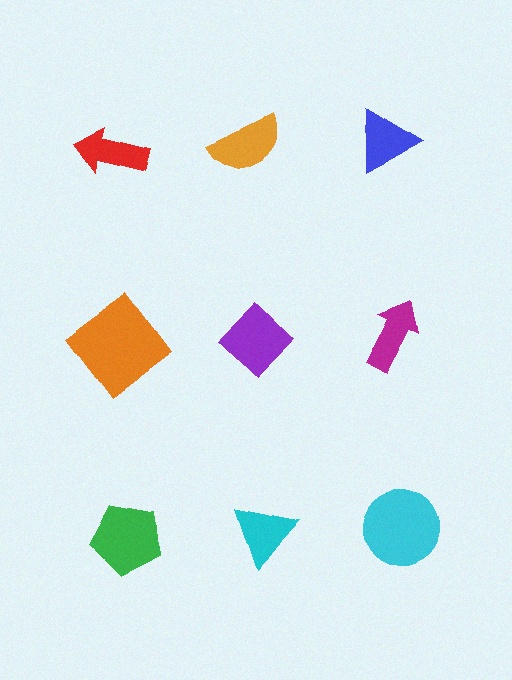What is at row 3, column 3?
A cyan circle.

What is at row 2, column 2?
A purple diamond.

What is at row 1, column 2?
An orange semicircle.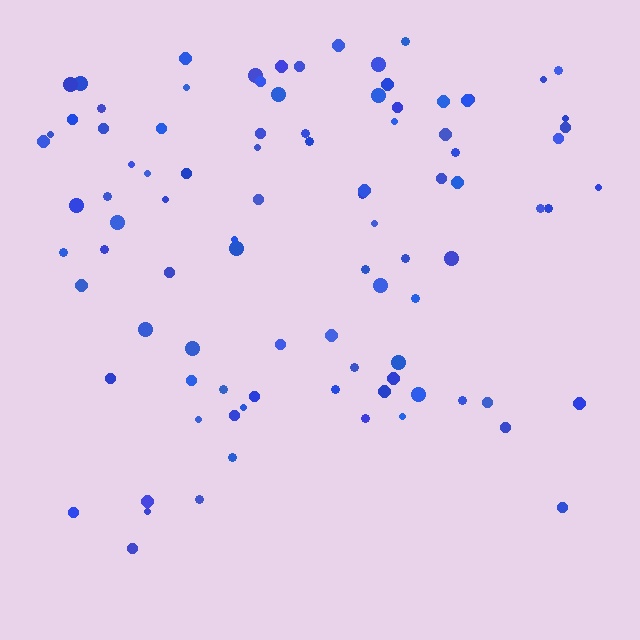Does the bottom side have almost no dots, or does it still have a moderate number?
Still a moderate number, just noticeably fewer than the top.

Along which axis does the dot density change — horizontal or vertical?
Vertical.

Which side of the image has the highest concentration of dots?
The top.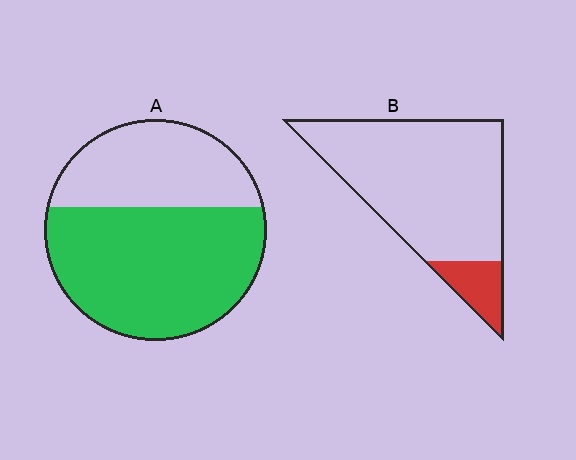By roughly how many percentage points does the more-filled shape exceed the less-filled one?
By roughly 50 percentage points (A over B).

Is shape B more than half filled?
No.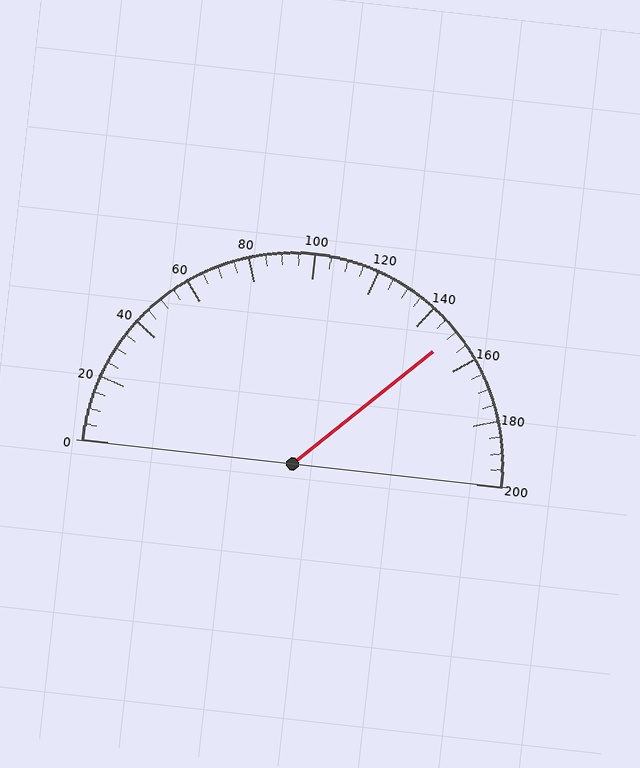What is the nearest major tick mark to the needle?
The nearest major tick mark is 160.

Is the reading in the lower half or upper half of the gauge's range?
The reading is in the upper half of the range (0 to 200).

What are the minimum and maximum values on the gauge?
The gauge ranges from 0 to 200.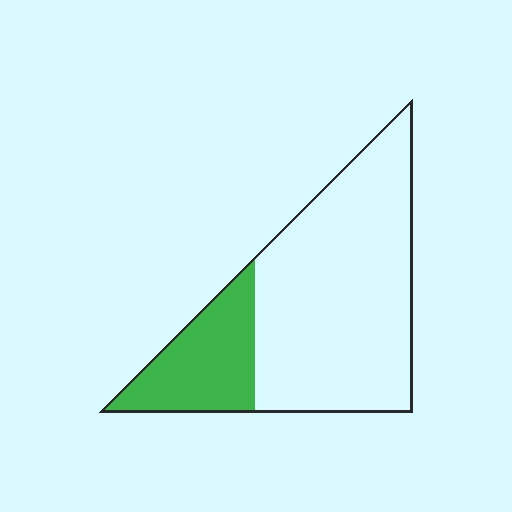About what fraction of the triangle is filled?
About one quarter (1/4).